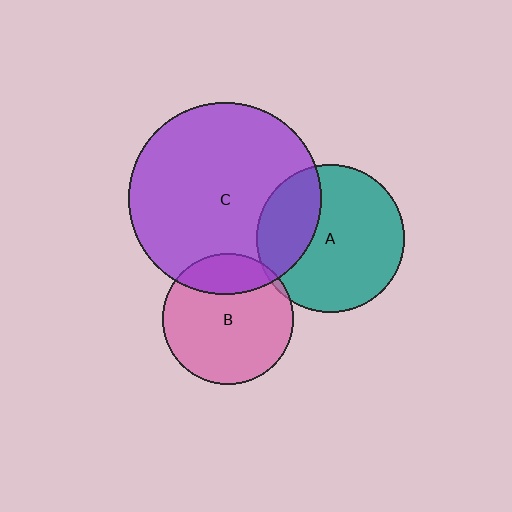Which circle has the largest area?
Circle C (purple).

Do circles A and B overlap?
Yes.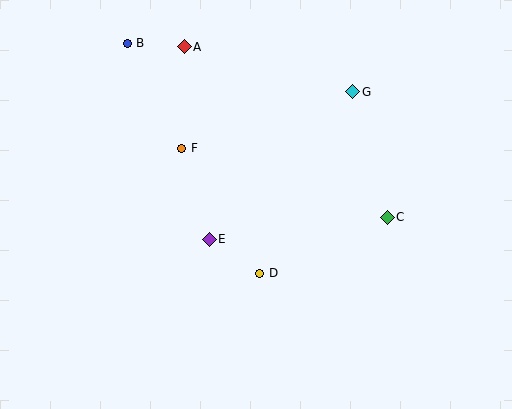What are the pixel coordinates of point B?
Point B is at (127, 43).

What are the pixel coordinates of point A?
Point A is at (184, 47).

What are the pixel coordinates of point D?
Point D is at (260, 273).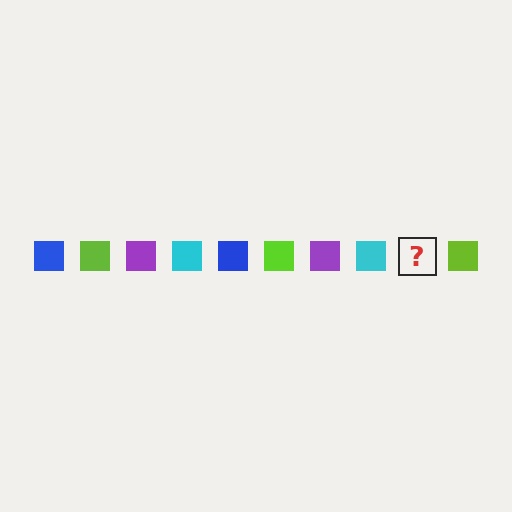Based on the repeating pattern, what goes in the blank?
The blank should be a blue square.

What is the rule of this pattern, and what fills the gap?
The rule is that the pattern cycles through blue, lime, purple, cyan squares. The gap should be filled with a blue square.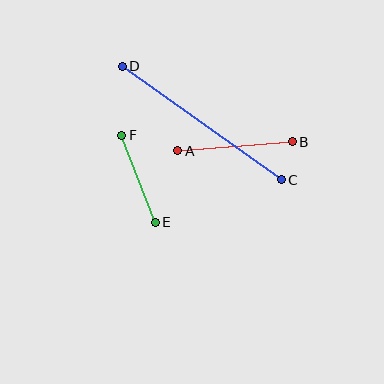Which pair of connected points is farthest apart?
Points C and D are farthest apart.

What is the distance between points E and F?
The distance is approximately 93 pixels.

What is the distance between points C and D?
The distance is approximately 195 pixels.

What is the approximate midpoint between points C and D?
The midpoint is at approximately (202, 123) pixels.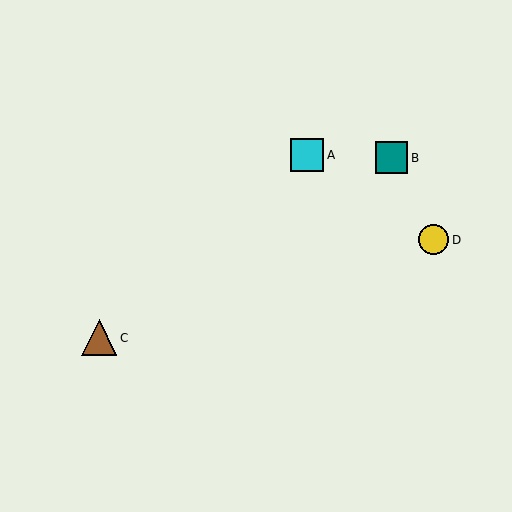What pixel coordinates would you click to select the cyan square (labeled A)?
Click at (307, 155) to select the cyan square A.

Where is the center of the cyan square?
The center of the cyan square is at (307, 155).